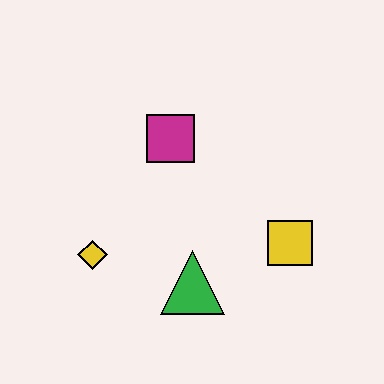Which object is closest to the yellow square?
The green triangle is closest to the yellow square.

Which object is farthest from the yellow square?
The yellow diamond is farthest from the yellow square.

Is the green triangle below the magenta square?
Yes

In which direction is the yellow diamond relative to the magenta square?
The yellow diamond is below the magenta square.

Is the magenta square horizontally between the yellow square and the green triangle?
No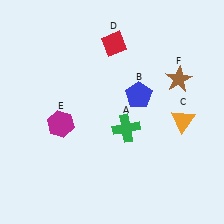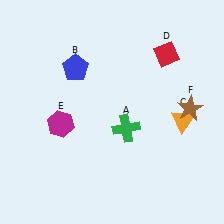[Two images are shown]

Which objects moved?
The objects that moved are: the blue pentagon (B), the red diamond (D), the brown star (F).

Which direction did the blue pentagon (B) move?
The blue pentagon (B) moved left.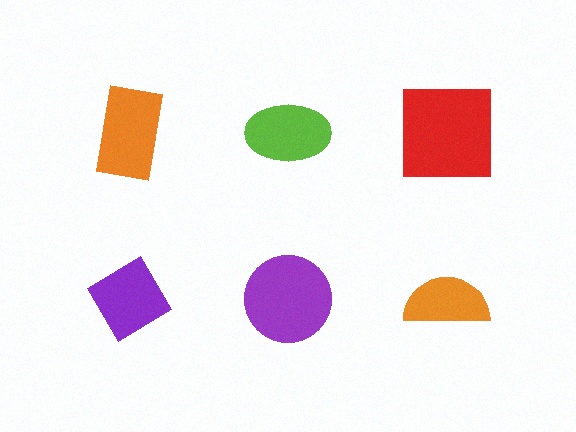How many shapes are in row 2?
3 shapes.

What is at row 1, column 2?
A lime ellipse.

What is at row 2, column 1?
A purple diamond.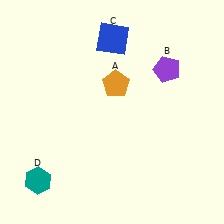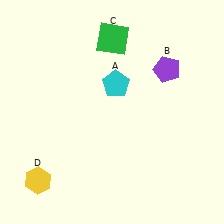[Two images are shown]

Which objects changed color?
A changed from orange to cyan. C changed from blue to green. D changed from teal to yellow.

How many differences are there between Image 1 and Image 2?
There are 3 differences between the two images.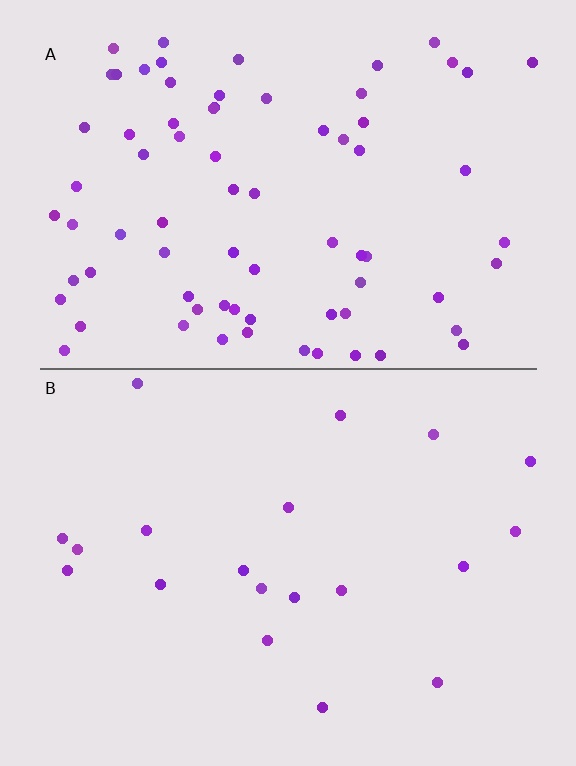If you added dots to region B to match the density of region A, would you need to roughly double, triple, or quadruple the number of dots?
Approximately quadruple.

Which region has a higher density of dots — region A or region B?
A (the top).